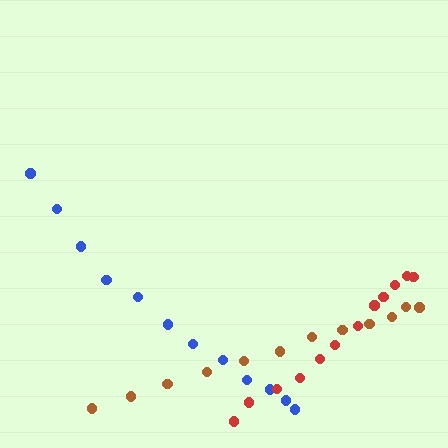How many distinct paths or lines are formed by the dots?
There are 3 distinct paths.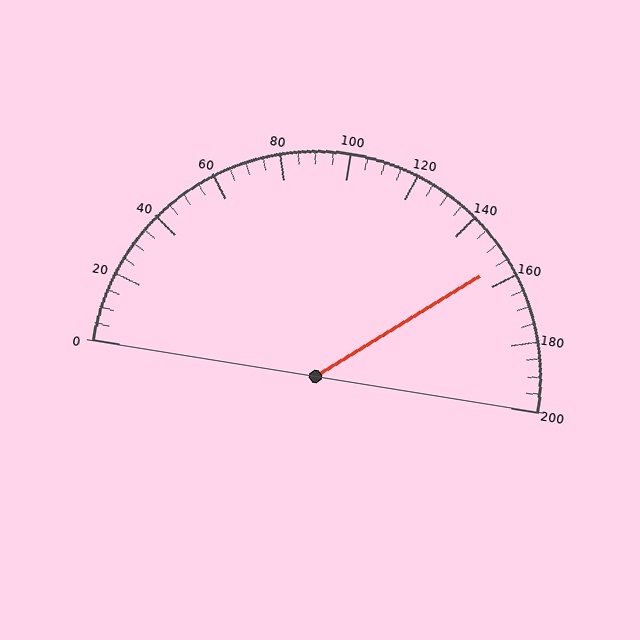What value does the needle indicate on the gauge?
The needle indicates approximately 155.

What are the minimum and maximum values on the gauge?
The gauge ranges from 0 to 200.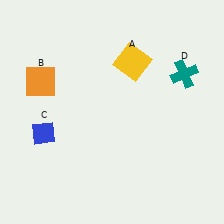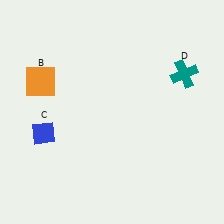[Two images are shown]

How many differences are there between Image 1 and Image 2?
There is 1 difference between the two images.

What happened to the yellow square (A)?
The yellow square (A) was removed in Image 2. It was in the top-right area of Image 1.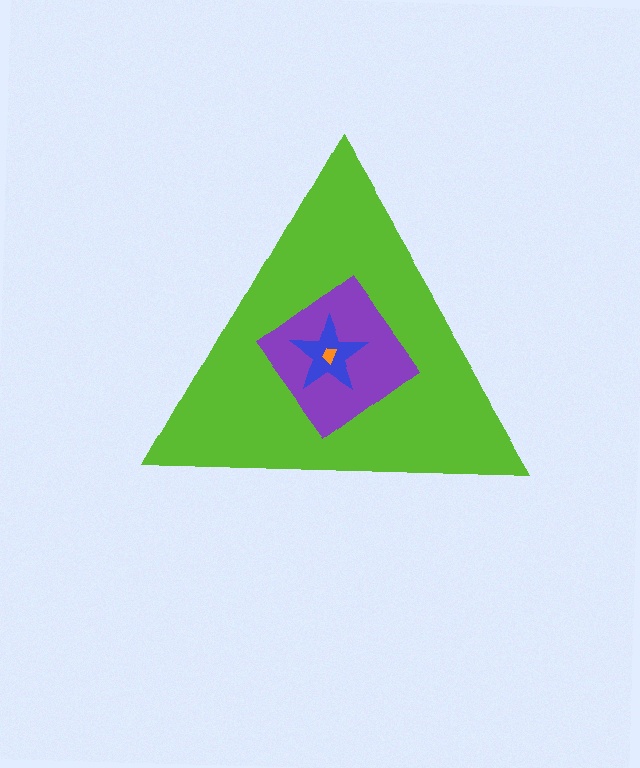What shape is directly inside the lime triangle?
The purple diamond.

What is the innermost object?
The orange trapezoid.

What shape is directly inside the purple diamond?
The blue star.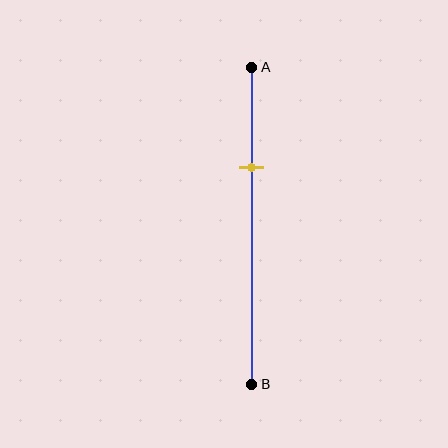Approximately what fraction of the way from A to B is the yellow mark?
The yellow mark is approximately 30% of the way from A to B.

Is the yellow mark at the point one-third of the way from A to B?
Yes, the mark is approximately at the one-third point.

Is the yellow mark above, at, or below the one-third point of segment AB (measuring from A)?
The yellow mark is approximately at the one-third point of segment AB.